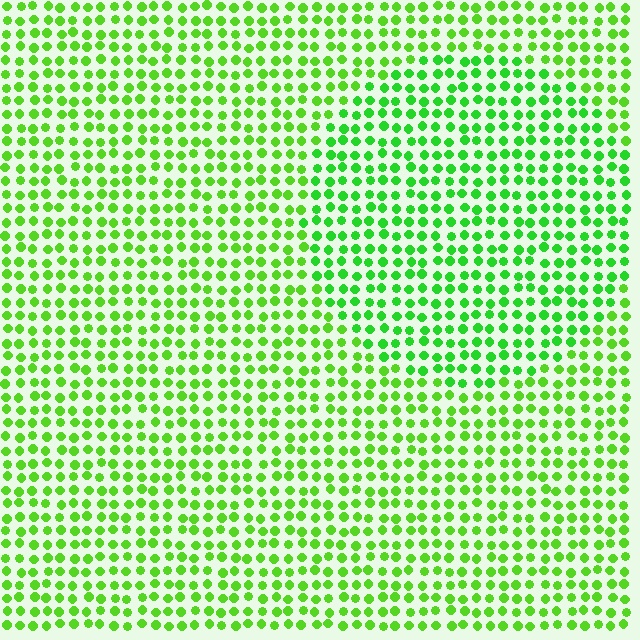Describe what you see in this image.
The image is filled with small lime elements in a uniform arrangement. A circle-shaped region is visible where the elements are tinted to a slightly different hue, forming a subtle color boundary.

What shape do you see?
I see a circle.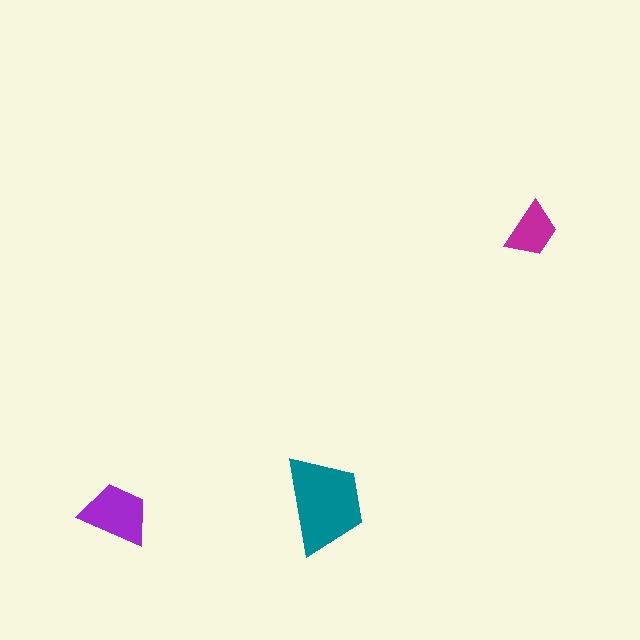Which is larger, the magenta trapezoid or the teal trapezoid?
The teal one.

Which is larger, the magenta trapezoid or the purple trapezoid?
The purple one.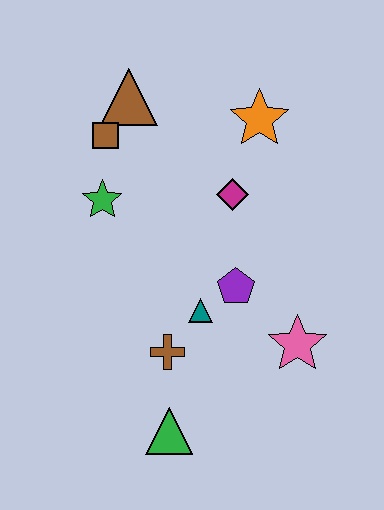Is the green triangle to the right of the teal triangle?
No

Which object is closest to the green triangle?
The brown cross is closest to the green triangle.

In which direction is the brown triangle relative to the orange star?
The brown triangle is to the left of the orange star.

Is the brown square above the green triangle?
Yes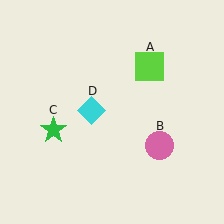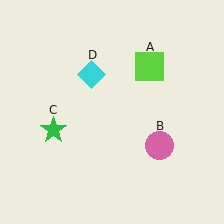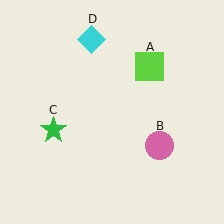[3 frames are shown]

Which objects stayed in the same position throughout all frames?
Lime square (object A) and pink circle (object B) and green star (object C) remained stationary.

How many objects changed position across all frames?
1 object changed position: cyan diamond (object D).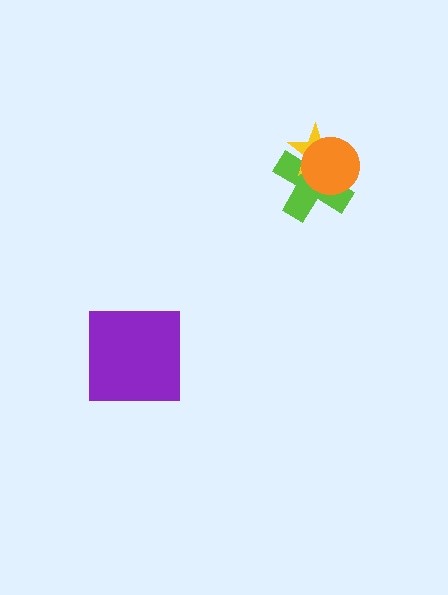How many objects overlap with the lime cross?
2 objects overlap with the lime cross.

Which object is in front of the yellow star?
The orange circle is in front of the yellow star.